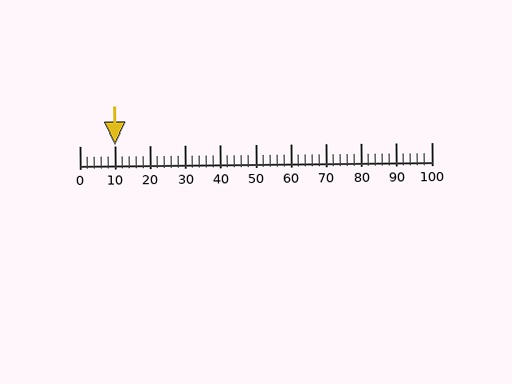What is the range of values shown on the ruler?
The ruler shows values from 0 to 100.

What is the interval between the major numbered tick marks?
The major tick marks are spaced 10 units apart.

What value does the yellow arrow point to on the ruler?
The yellow arrow points to approximately 10.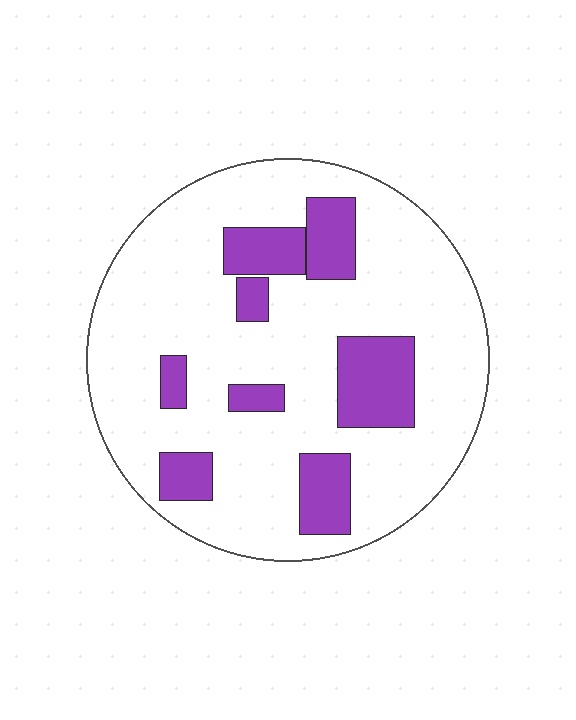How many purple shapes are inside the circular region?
8.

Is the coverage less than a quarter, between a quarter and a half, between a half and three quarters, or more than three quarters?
Less than a quarter.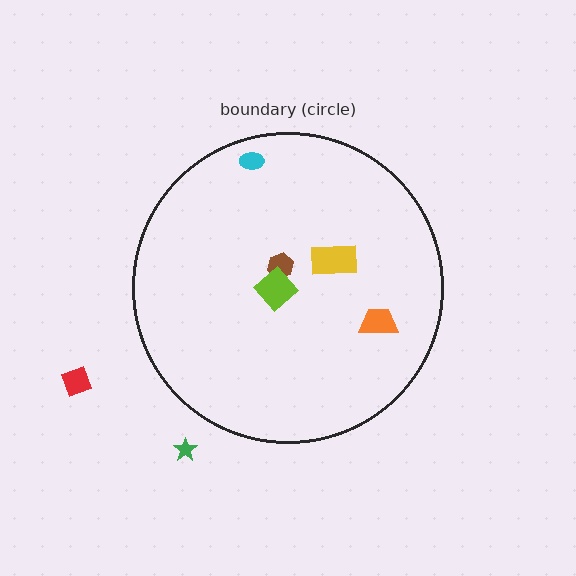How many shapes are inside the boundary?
5 inside, 2 outside.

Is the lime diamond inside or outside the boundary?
Inside.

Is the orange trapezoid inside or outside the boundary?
Inside.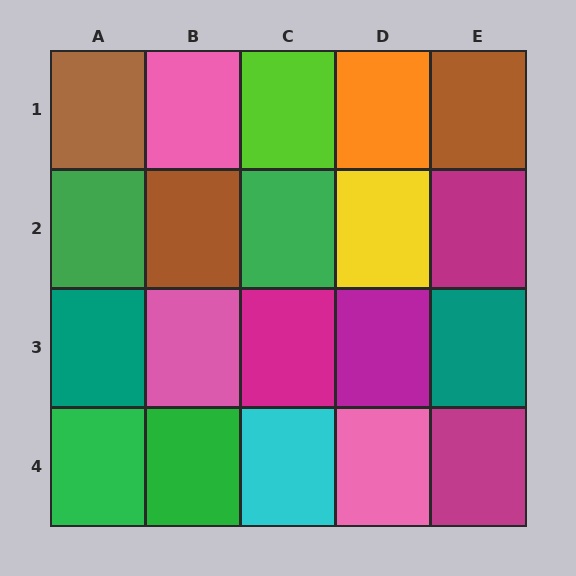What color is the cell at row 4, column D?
Pink.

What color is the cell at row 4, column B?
Green.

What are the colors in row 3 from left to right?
Teal, pink, magenta, magenta, teal.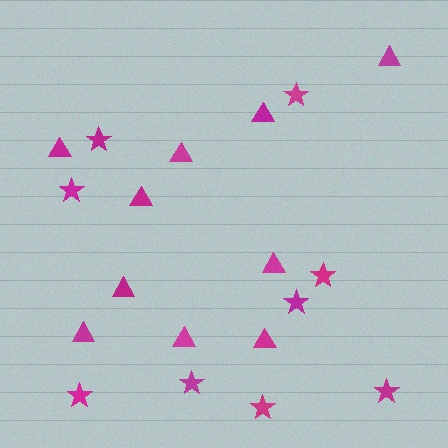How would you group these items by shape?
There are 2 groups: one group of triangles (10) and one group of stars (9).